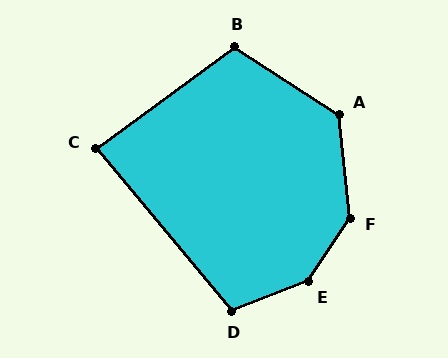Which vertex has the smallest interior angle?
C, at approximately 86 degrees.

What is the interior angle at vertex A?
Approximately 129 degrees (obtuse).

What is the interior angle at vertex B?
Approximately 111 degrees (obtuse).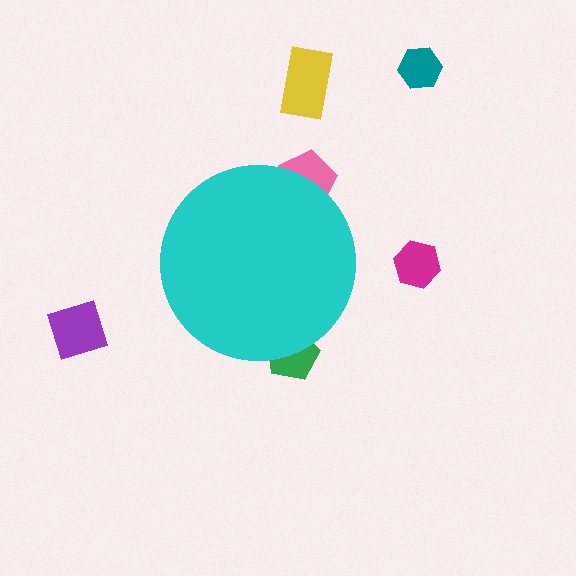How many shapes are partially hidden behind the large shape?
2 shapes are partially hidden.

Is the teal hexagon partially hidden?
No, the teal hexagon is fully visible.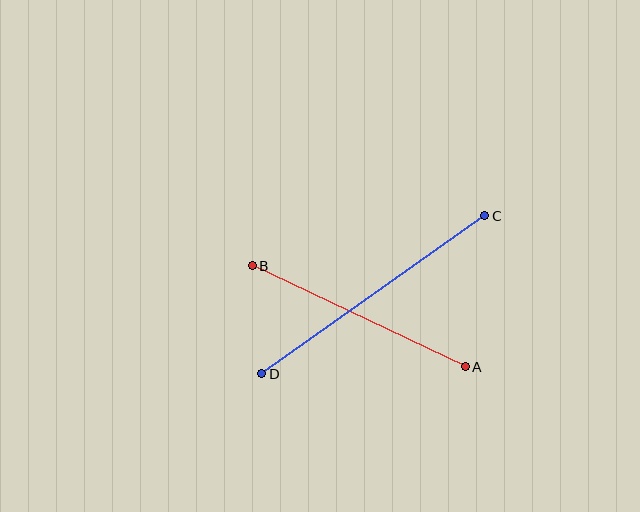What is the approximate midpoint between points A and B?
The midpoint is at approximately (359, 316) pixels.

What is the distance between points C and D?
The distance is approximately 273 pixels.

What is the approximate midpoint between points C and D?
The midpoint is at approximately (373, 295) pixels.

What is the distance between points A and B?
The distance is approximately 236 pixels.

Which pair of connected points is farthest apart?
Points C and D are farthest apart.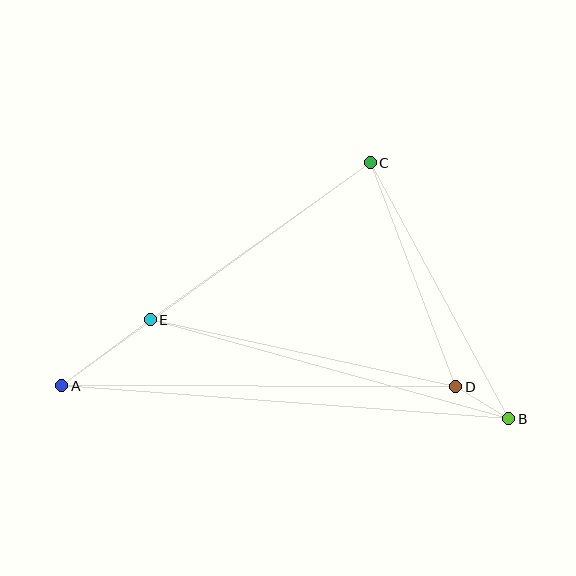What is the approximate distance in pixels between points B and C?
The distance between B and C is approximately 291 pixels.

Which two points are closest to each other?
Points B and D are closest to each other.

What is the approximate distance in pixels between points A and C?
The distance between A and C is approximately 380 pixels.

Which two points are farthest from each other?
Points A and B are farthest from each other.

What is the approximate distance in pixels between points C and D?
The distance between C and D is approximately 240 pixels.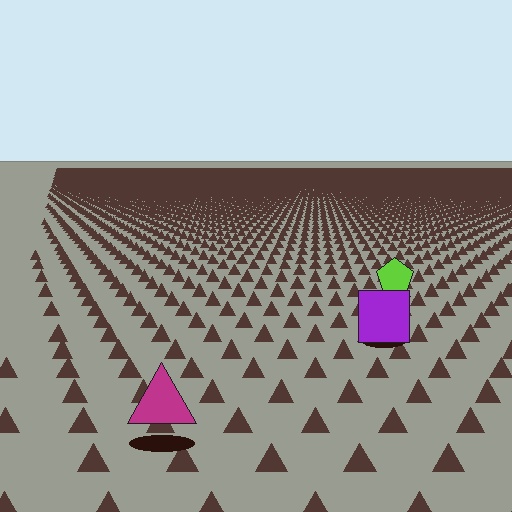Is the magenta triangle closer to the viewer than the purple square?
Yes. The magenta triangle is closer — you can tell from the texture gradient: the ground texture is coarser near it.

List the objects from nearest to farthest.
From nearest to farthest: the magenta triangle, the purple square, the lime pentagon.